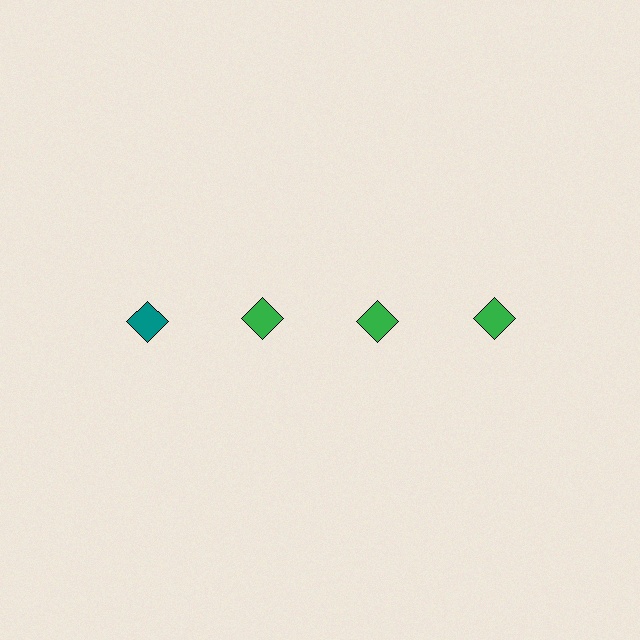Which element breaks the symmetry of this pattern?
The teal diamond in the top row, leftmost column breaks the symmetry. All other shapes are green diamonds.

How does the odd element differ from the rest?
It has a different color: teal instead of green.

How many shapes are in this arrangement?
There are 4 shapes arranged in a grid pattern.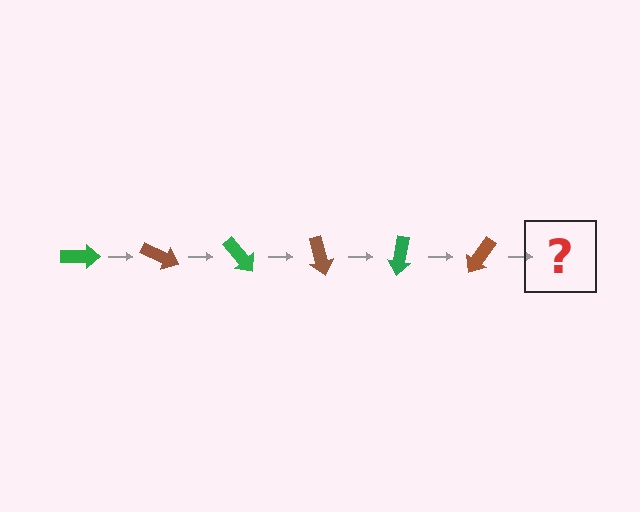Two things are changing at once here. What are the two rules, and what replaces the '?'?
The two rules are that it rotates 25 degrees each step and the color cycles through green and brown. The '?' should be a green arrow, rotated 150 degrees from the start.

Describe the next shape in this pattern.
It should be a green arrow, rotated 150 degrees from the start.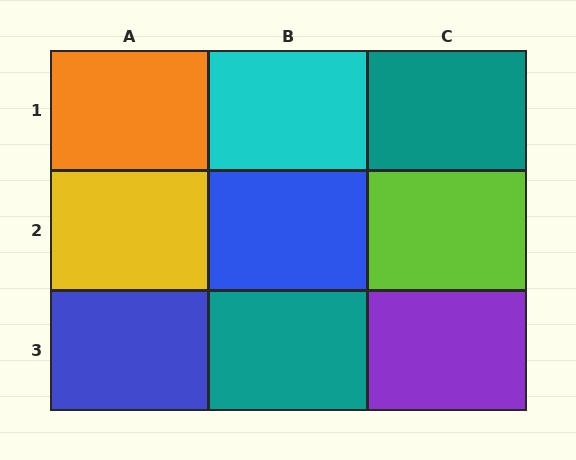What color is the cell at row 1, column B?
Cyan.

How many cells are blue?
2 cells are blue.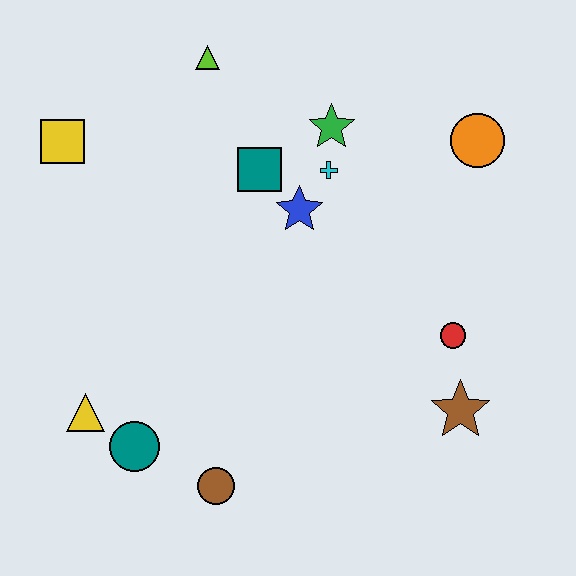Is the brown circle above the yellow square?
No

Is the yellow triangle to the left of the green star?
Yes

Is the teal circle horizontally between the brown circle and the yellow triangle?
Yes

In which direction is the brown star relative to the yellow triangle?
The brown star is to the right of the yellow triangle.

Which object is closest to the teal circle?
The yellow triangle is closest to the teal circle.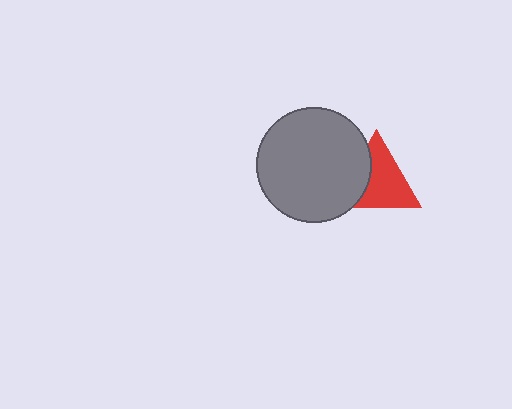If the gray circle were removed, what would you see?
You would see the complete red triangle.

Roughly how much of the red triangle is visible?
Most of it is visible (roughly 68%).